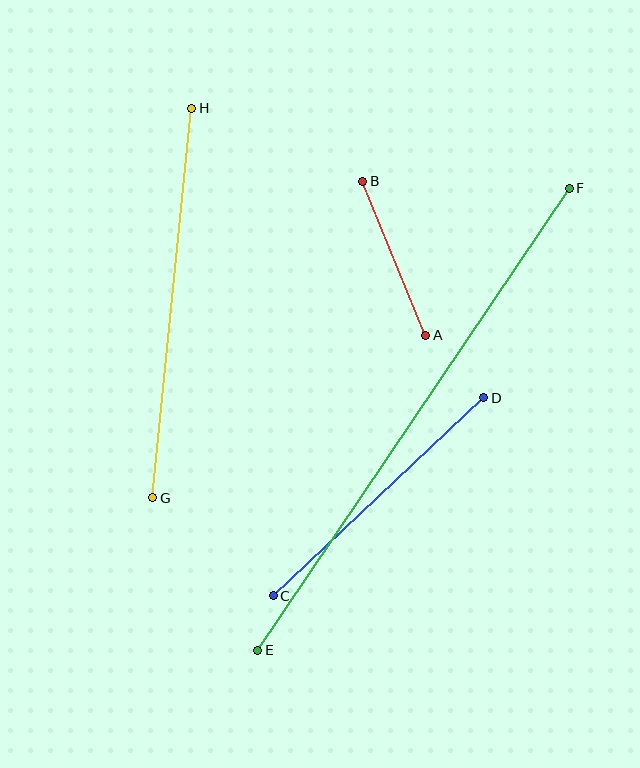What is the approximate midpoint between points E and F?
The midpoint is at approximately (414, 419) pixels.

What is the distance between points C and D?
The distance is approximately 289 pixels.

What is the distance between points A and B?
The distance is approximately 166 pixels.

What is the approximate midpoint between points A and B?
The midpoint is at approximately (394, 258) pixels.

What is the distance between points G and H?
The distance is approximately 392 pixels.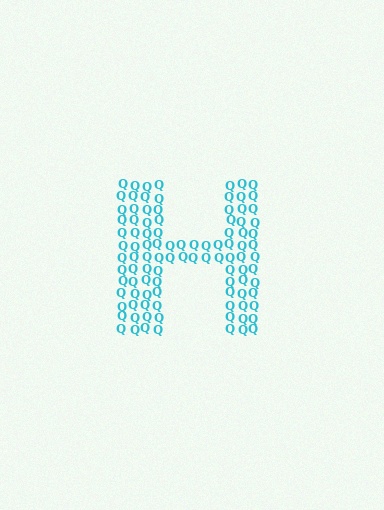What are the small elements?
The small elements are letter Q's.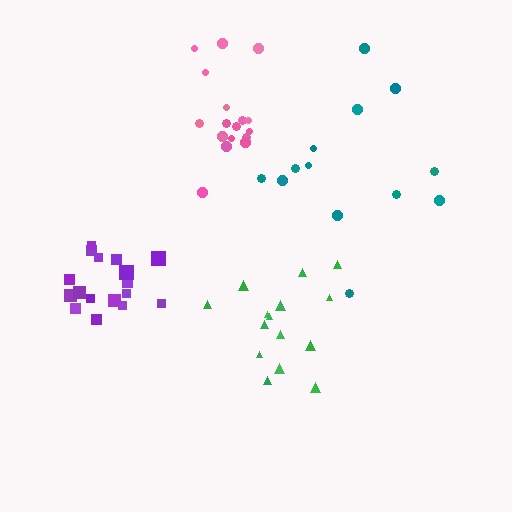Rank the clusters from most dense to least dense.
pink, purple, green, teal.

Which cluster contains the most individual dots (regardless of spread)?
Purple (17).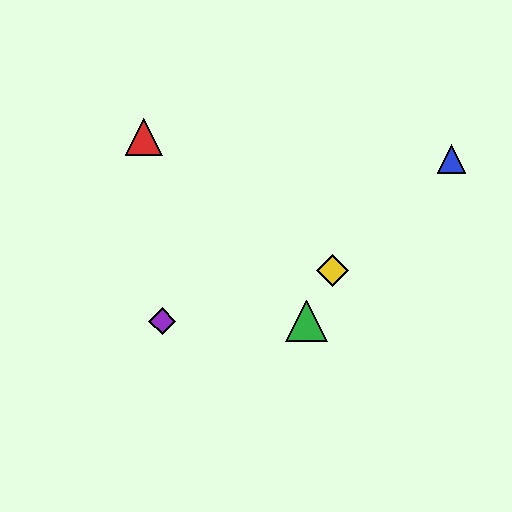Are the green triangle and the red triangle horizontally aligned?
No, the green triangle is at y≈321 and the red triangle is at y≈137.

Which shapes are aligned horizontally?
The green triangle, the purple diamond are aligned horizontally.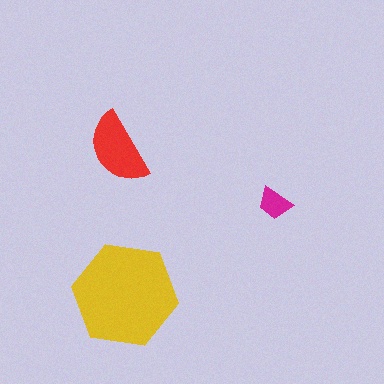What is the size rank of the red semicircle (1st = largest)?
2nd.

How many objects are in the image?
There are 3 objects in the image.